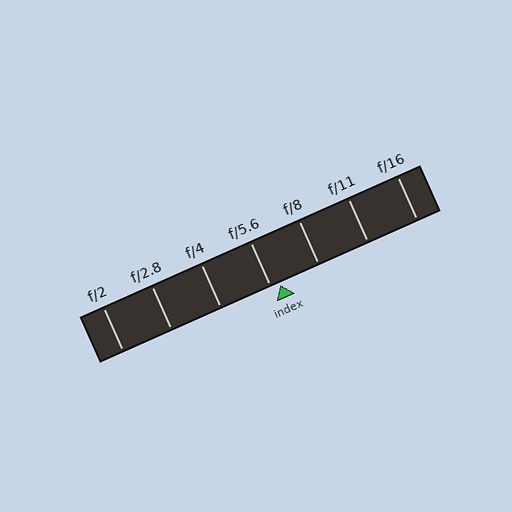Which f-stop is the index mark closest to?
The index mark is closest to f/5.6.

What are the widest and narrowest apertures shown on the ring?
The widest aperture shown is f/2 and the narrowest is f/16.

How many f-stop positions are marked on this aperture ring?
There are 7 f-stop positions marked.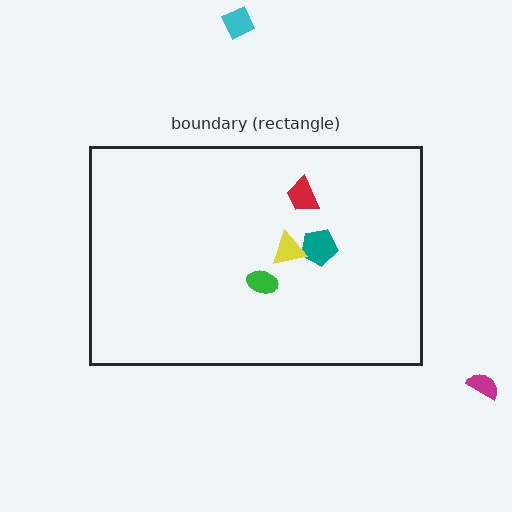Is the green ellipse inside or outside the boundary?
Inside.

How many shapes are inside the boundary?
4 inside, 2 outside.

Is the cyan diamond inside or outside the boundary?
Outside.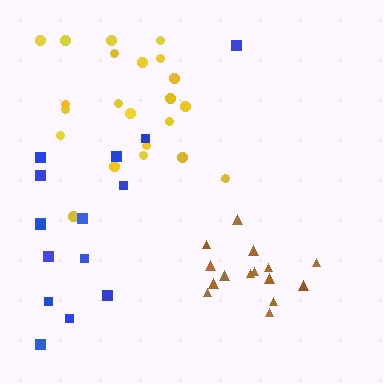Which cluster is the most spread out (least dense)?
Blue.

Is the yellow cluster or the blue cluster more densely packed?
Yellow.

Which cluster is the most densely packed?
Brown.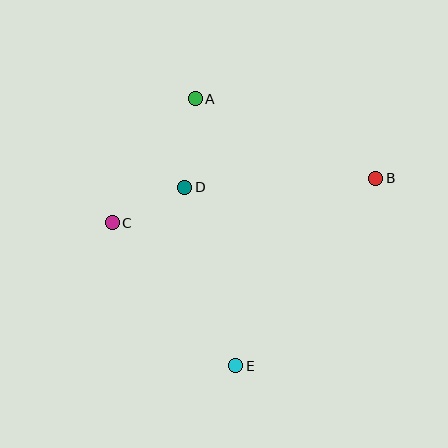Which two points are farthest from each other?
Points A and E are farthest from each other.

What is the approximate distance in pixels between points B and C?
The distance between B and C is approximately 268 pixels.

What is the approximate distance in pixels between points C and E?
The distance between C and E is approximately 189 pixels.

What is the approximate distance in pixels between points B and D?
The distance between B and D is approximately 192 pixels.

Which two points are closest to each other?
Points C and D are closest to each other.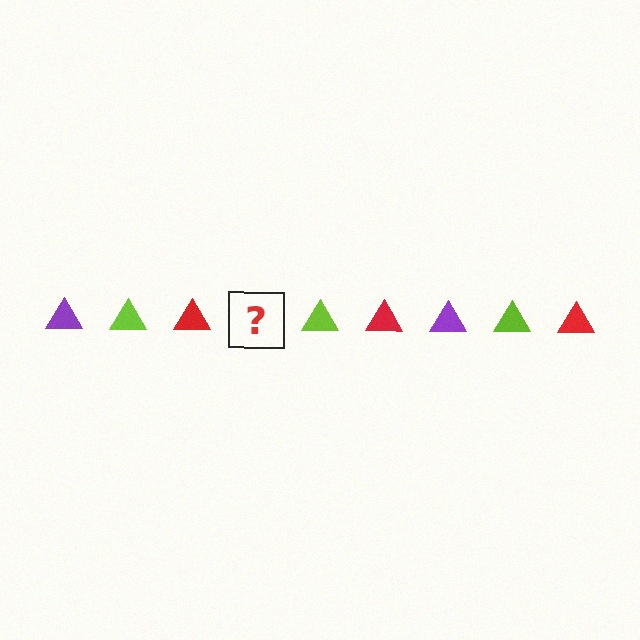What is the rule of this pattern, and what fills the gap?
The rule is that the pattern cycles through purple, lime, red triangles. The gap should be filled with a purple triangle.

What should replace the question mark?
The question mark should be replaced with a purple triangle.